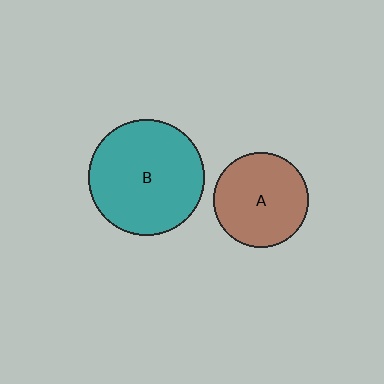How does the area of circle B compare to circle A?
Approximately 1.5 times.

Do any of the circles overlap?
No, none of the circles overlap.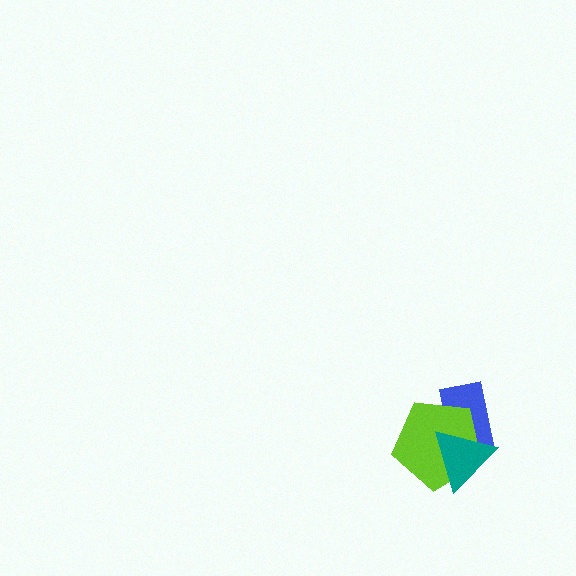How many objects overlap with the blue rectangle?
2 objects overlap with the blue rectangle.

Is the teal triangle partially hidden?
No, no other shape covers it.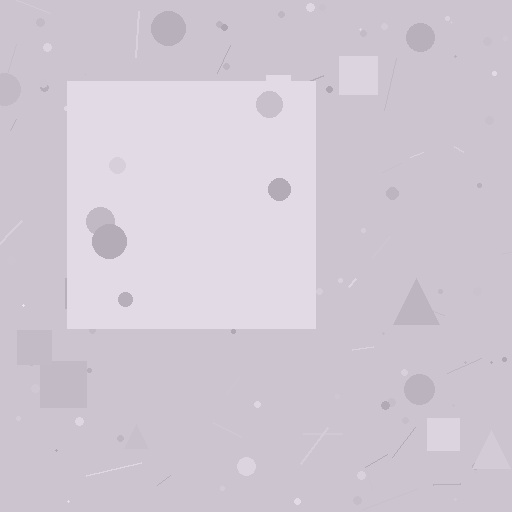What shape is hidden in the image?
A square is hidden in the image.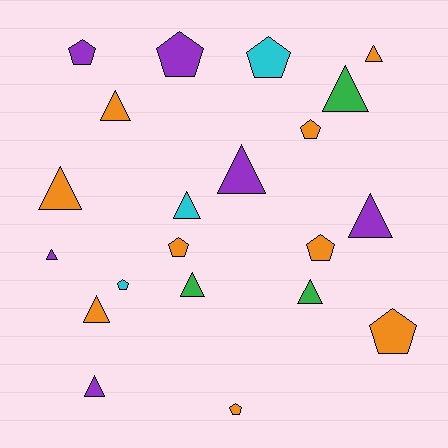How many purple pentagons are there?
There are 2 purple pentagons.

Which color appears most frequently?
Orange, with 9 objects.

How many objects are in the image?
There are 21 objects.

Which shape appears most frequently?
Triangle, with 12 objects.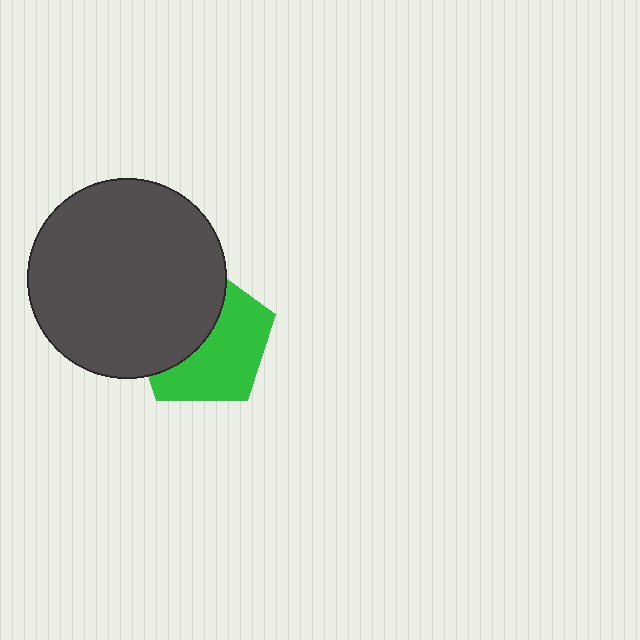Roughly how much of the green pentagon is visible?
About half of it is visible (roughly 54%).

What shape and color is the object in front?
The object in front is a dark gray circle.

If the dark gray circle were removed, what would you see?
You would see the complete green pentagon.